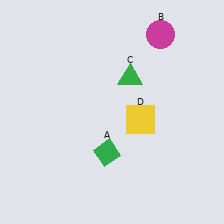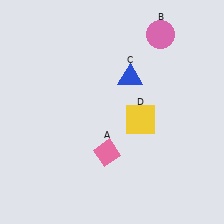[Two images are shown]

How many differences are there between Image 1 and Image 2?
There are 3 differences between the two images.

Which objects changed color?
A changed from green to pink. B changed from magenta to pink. C changed from green to blue.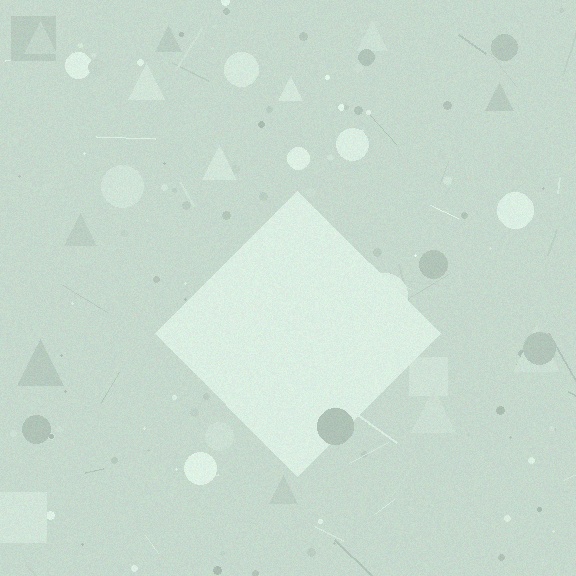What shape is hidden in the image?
A diamond is hidden in the image.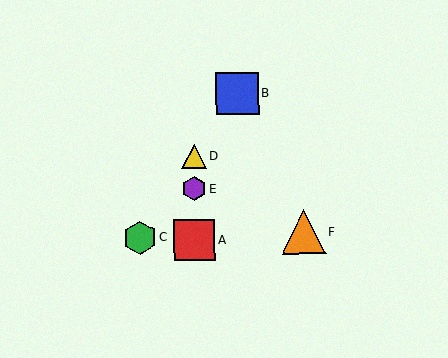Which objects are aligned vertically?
Objects A, D, E are aligned vertically.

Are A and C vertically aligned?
No, A is at x≈194 and C is at x≈140.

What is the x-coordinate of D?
Object D is at x≈194.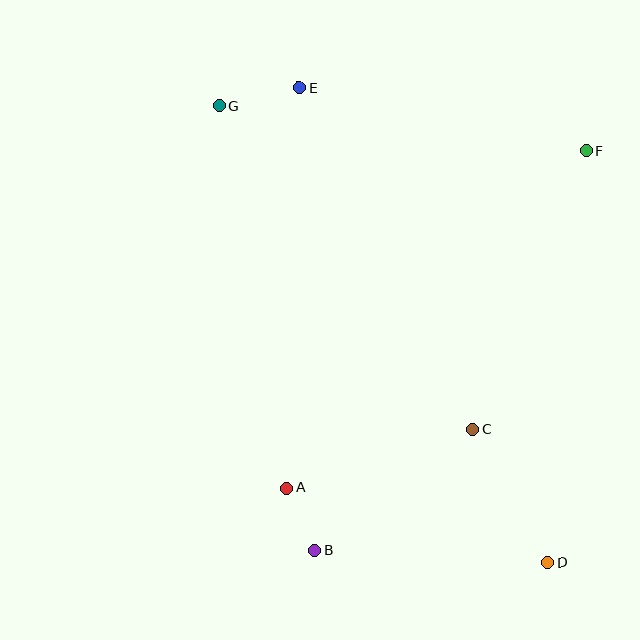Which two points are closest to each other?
Points A and B are closest to each other.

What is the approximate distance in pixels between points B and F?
The distance between B and F is approximately 483 pixels.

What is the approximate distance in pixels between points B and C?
The distance between B and C is approximately 199 pixels.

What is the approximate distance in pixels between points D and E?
The distance between D and E is approximately 535 pixels.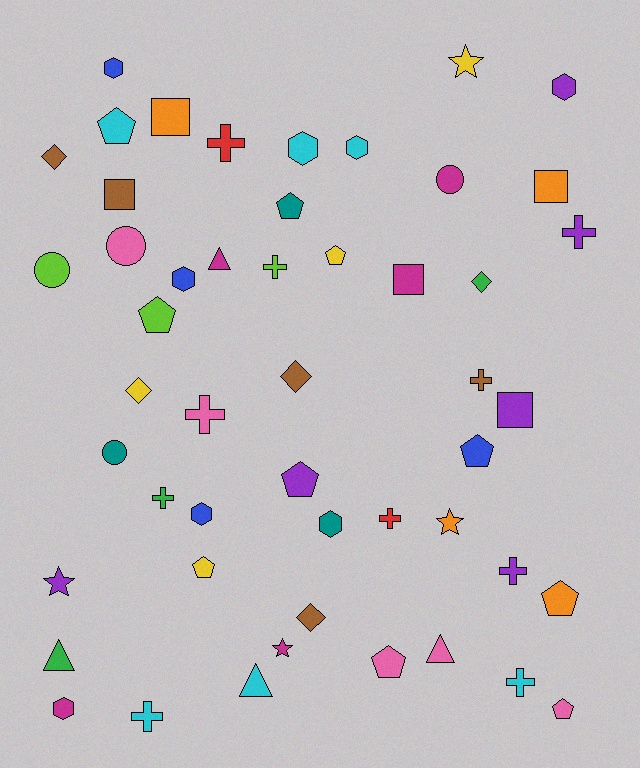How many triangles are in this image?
There are 4 triangles.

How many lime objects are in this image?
There are 3 lime objects.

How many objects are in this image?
There are 50 objects.